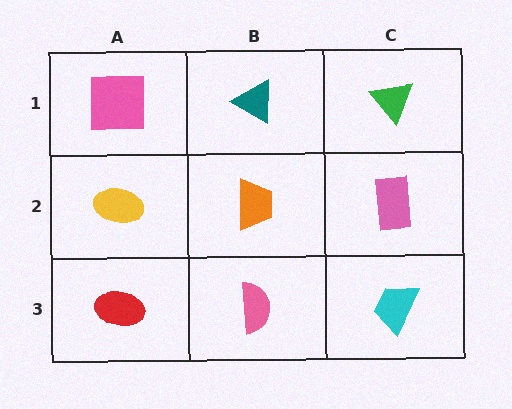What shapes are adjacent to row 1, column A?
A yellow ellipse (row 2, column A), a teal triangle (row 1, column B).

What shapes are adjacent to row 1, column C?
A pink rectangle (row 2, column C), a teal triangle (row 1, column B).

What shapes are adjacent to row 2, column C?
A green triangle (row 1, column C), a cyan trapezoid (row 3, column C), an orange trapezoid (row 2, column B).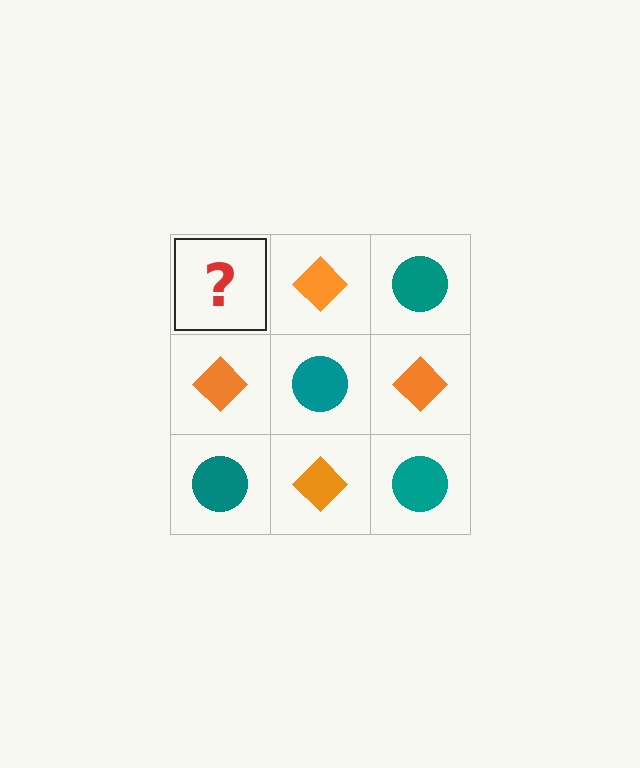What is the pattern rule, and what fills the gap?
The rule is that it alternates teal circle and orange diamond in a checkerboard pattern. The gap should be filled with a teal circle.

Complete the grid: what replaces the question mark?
The question mark should be replaced with a teal circle.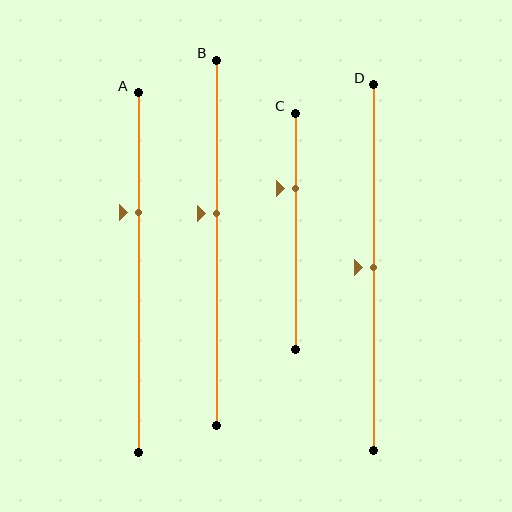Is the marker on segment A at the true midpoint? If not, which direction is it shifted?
No, the marker on segment A is shifted upward by about 17% of the segment length.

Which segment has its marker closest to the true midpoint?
Segment D has its marker closest to the true midpoint.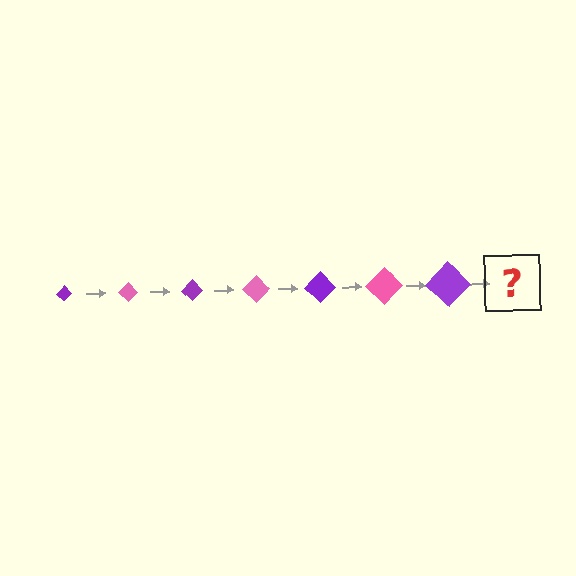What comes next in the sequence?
The next element should be a pink diamond, larger than the previous one.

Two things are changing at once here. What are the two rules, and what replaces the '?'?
The two rules are that the diamond grows larger each step and the color cycles through purple and pink. The '?' should be a pink diamond, larger than the previous one.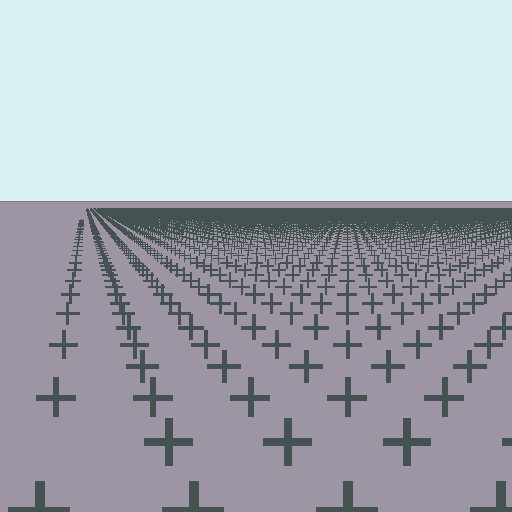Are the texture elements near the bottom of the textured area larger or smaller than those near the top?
Larger. Near the bottom, elements are closer to the viewer and appear at a bigger on-screen size.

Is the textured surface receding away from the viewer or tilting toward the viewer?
The surface is receding away from the viewer. Texture elements get smaller and denser toward the top.